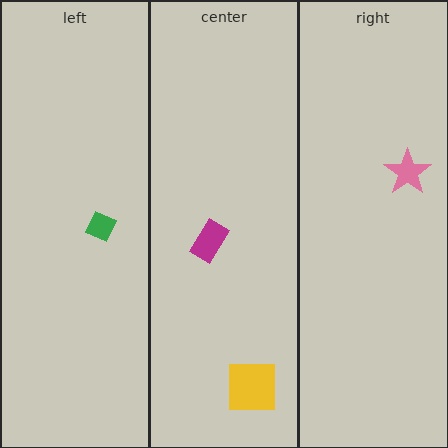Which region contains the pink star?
The right region.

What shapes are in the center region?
The yellow square, the magenta rectangle.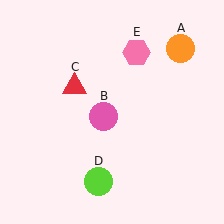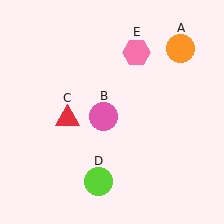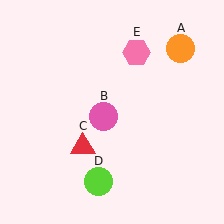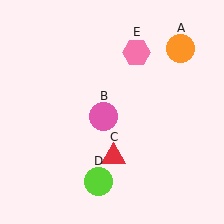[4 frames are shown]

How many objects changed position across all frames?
1 object changed position: red triangle (object C).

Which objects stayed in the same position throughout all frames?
Orange circle (object A) and pink circle (object B) and lime circle (object D) and pink hexagon (object E) remained stationary.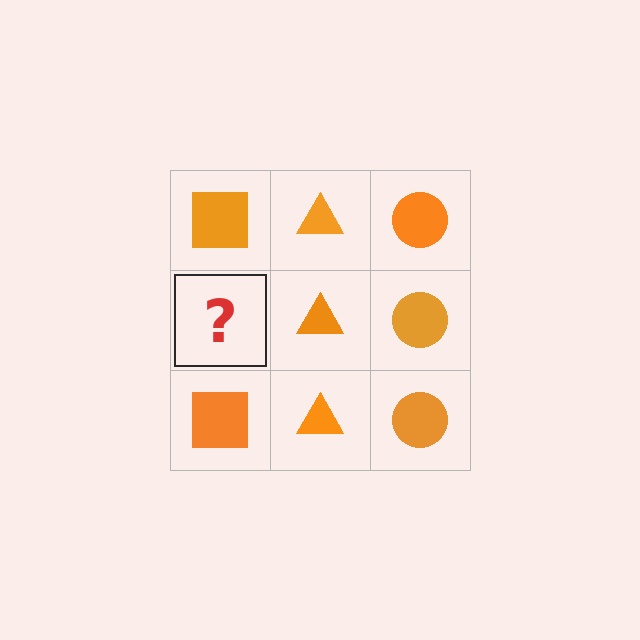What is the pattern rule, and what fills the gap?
The rule is that each column has a consistent shape. The gap should be filled with an orange square.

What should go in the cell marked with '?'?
The missing cell should contain an orange square.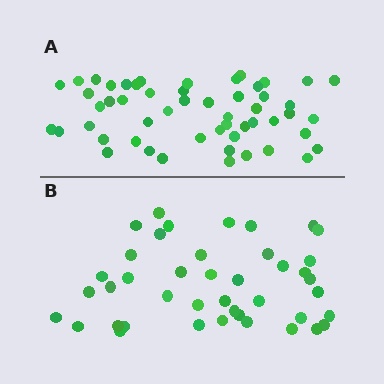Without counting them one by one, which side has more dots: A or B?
Region A (the top region) has more dots.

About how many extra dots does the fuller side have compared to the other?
Region A has roughly 12 or so more dots than region B.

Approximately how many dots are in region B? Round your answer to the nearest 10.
About 40 dots. (The exact count is 42, which rounds to 40.)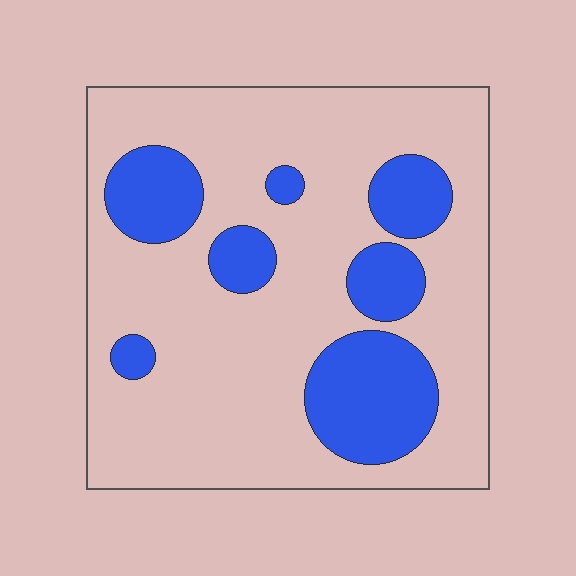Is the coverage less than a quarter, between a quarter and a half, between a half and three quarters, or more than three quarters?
Less than a quarter.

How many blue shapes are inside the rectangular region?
7.